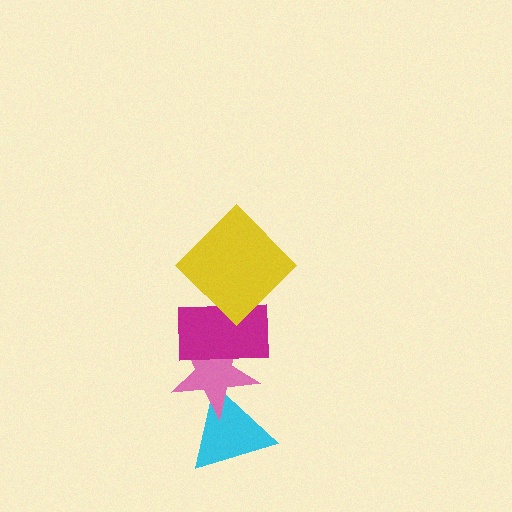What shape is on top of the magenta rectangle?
The yellow diamond is on top of the magenta rectangle.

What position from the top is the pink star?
The pink star is 3rd from the top.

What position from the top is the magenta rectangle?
The magenta rectangle is 2nd from the top.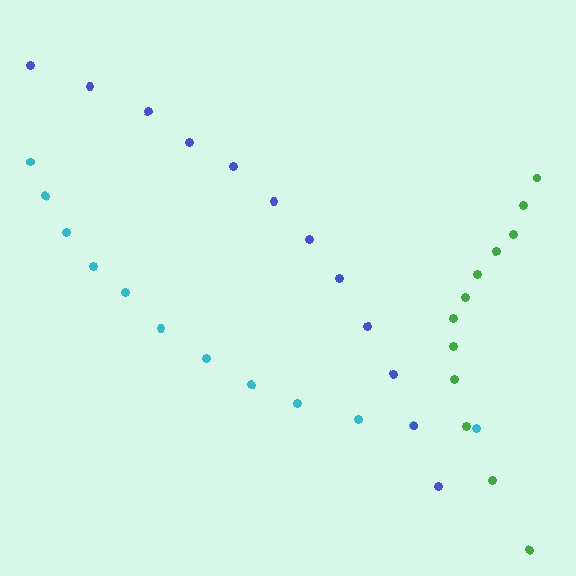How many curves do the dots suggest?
There are 3 distinct paths.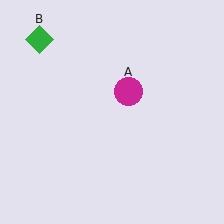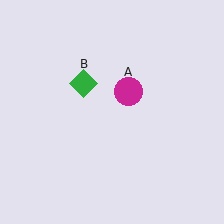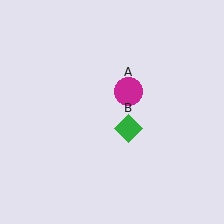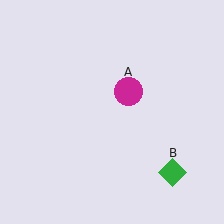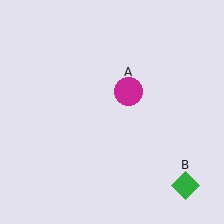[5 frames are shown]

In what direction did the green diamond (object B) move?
The green diamond (object B) moved down and to the right.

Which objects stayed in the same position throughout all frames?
Magenta circle (object A) remained stationary.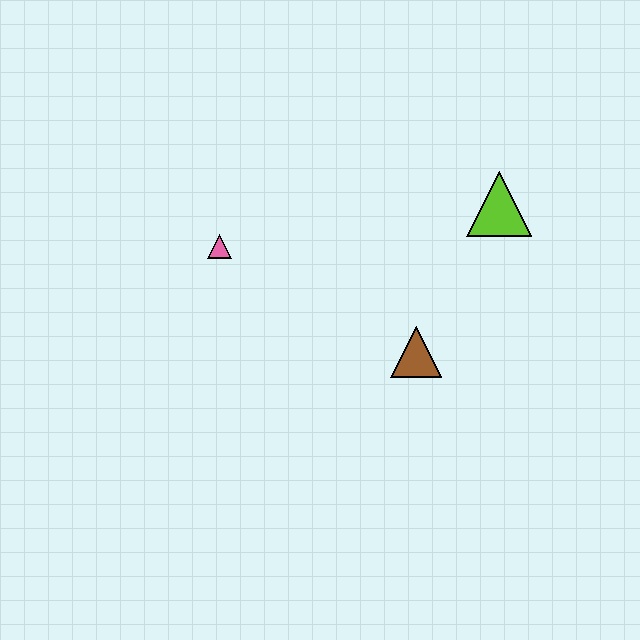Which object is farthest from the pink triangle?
The lime triangle is farthest from the pink triangle.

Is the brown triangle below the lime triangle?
Yes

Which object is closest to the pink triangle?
The brown triangle is closest to the pink triangle.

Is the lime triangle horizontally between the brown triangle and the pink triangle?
No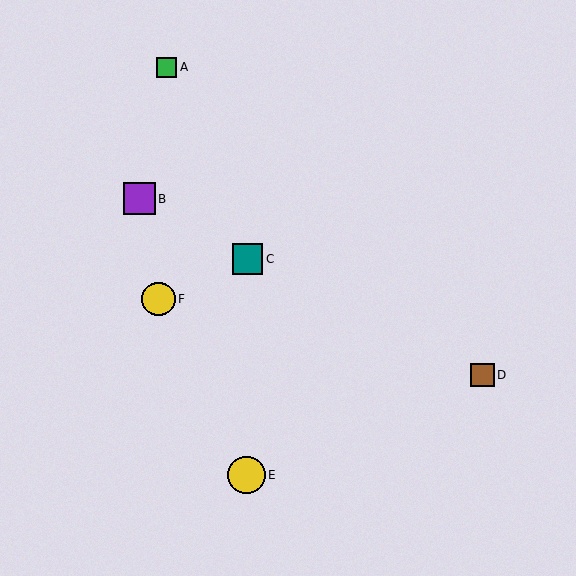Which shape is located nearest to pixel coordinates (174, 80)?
The green square (labeled A) at (167, 67) is nearest to that location.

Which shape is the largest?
The yellow circle (labeled E) is the largest.